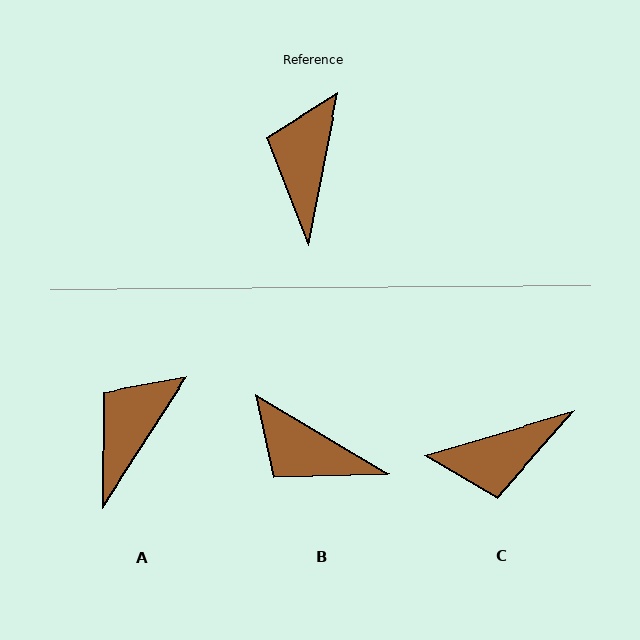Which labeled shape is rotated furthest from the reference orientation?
C, about 117 degrees away.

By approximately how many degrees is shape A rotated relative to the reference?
Approximately 22 degrees clockwise.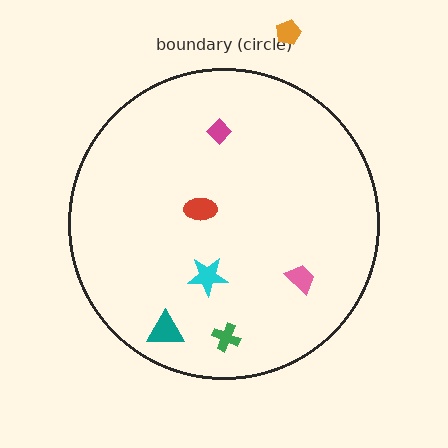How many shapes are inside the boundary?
6 inside, 1 outside.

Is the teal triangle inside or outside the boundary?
Inside.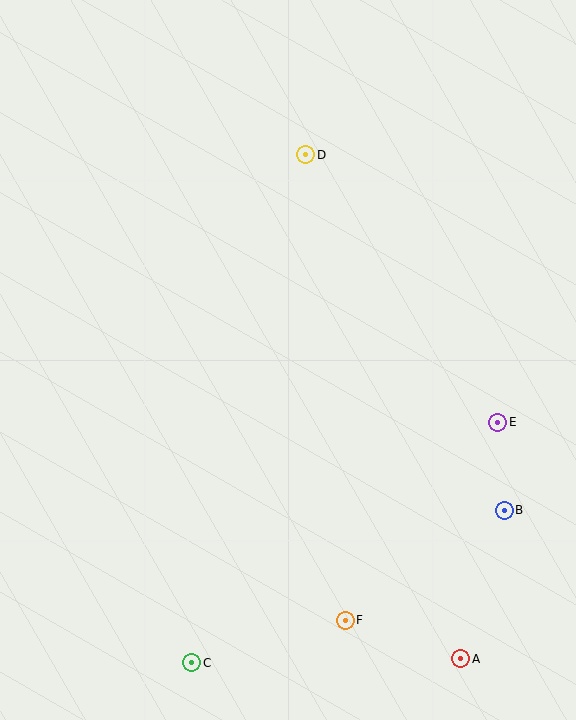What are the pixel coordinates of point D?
Point D is at (306, 155).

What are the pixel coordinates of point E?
Point E is at (498, 422).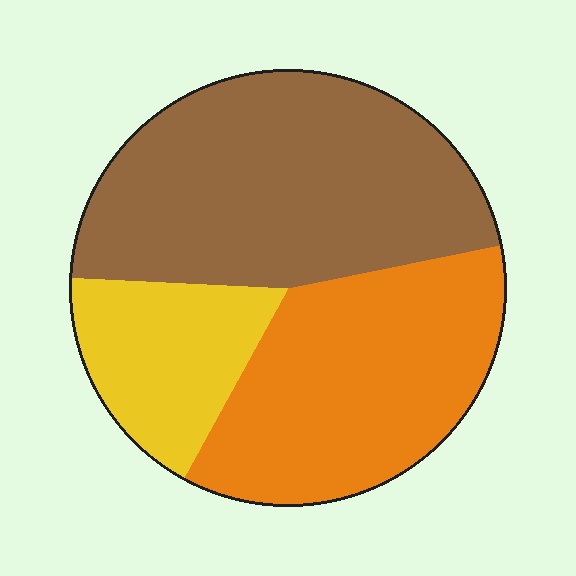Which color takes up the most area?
Brown, at roughly 45%.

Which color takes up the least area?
Yellow, at roughly 20%.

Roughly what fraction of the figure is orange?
Orange covers about 35% of the figure.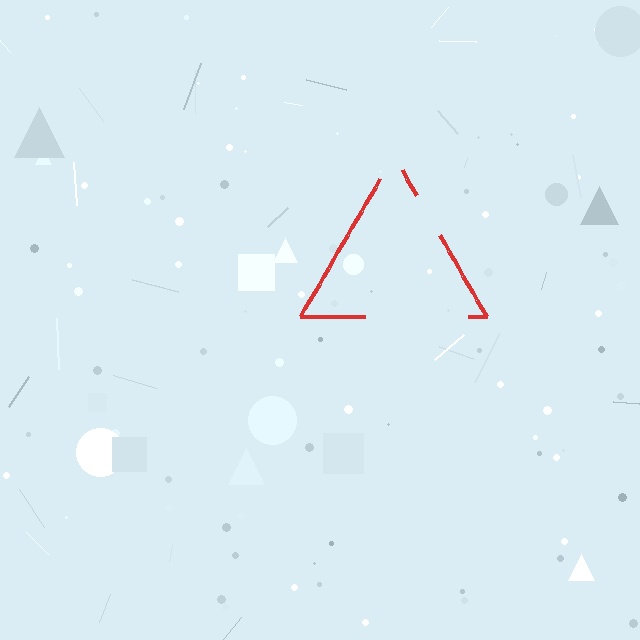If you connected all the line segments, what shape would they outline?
They would outline a triangle.